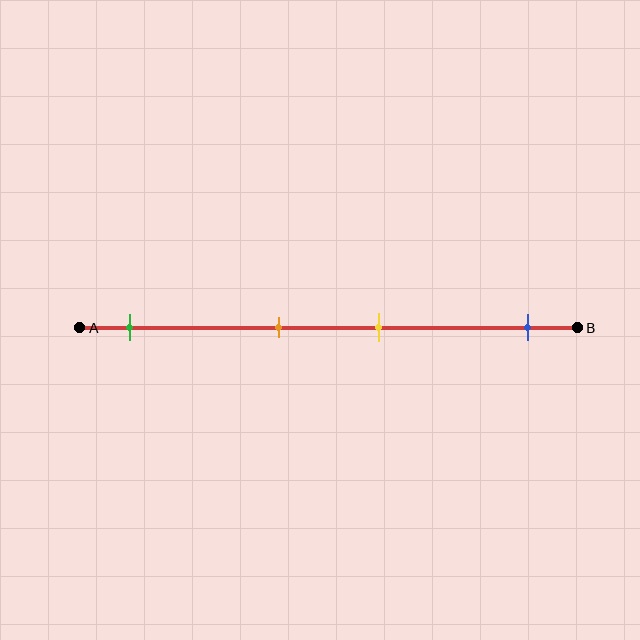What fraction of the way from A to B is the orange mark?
The orange mark is approximately 40% (0.4) of the way from A to B.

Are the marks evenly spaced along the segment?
No, the marks are not evenly spaced.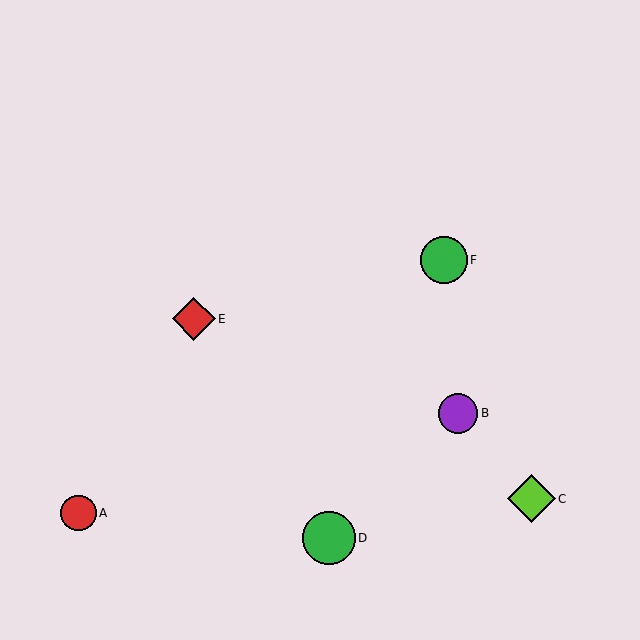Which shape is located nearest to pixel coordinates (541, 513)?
The lime diamond (labeled C) at (531, 499) is nearest to that location.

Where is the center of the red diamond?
The center of the red diamond is at (194, 319).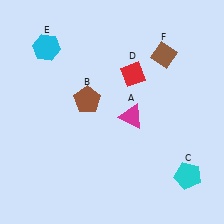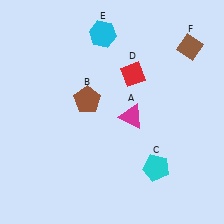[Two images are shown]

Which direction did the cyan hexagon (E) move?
The cyan hexagon (E) moved right.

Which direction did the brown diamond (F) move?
The brown diamond (F) moved right.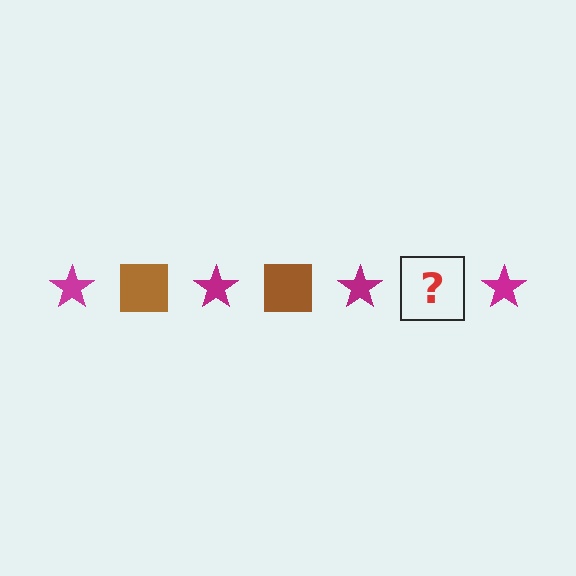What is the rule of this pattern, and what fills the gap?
The rule is that the pattern alternates between magenta star and brown square. The gap should be filled with a brown square.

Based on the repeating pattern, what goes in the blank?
The blank should be a brown square.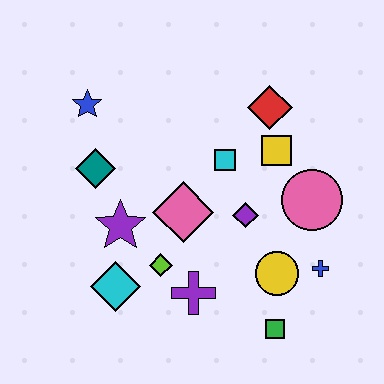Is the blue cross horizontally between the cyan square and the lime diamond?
No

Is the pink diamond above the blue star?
No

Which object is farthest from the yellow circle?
The blue star is farthest from the yellow circle.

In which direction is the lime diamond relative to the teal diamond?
The lime diamond is below the teal diamond.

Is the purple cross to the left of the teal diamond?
No